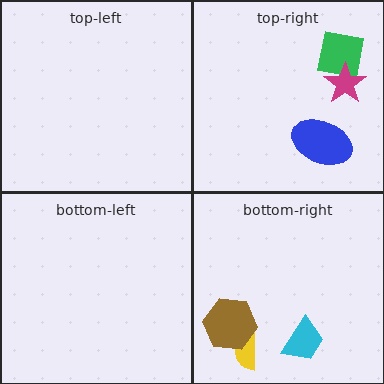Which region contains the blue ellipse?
The top-right region.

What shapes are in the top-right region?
The green square, the blue ellipse, the magenta star.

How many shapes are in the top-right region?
3.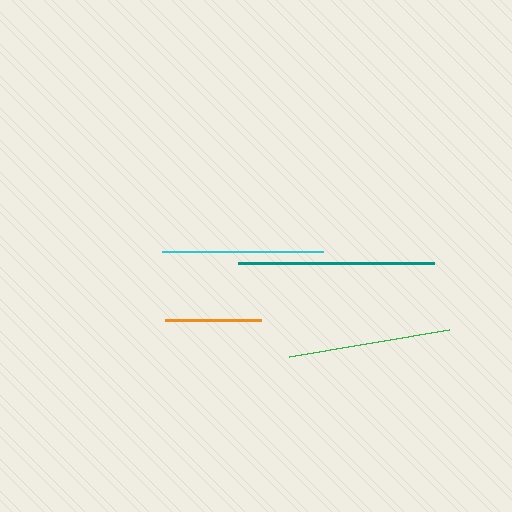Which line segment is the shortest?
The orange line is the shortest at approximately 95 pixels.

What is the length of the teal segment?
The teal segment is approximately 196 pixels long.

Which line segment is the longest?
The teal line is the longest at approximately 196 pixels.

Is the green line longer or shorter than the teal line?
The teal line is longer than the green line.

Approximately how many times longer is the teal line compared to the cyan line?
The teal line is approximately 1.2 times the length of the cyan line.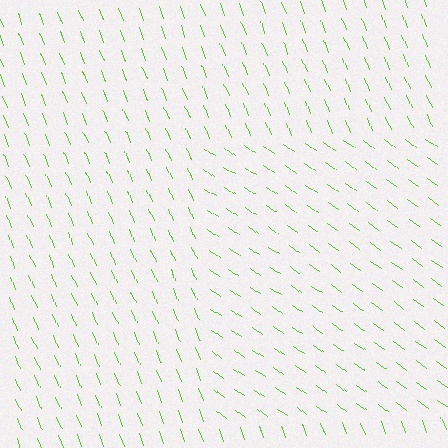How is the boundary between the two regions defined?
The boundary is defined purely by a change in line orientation (approximately 33 degrees difference). All lines are the same color and thickness.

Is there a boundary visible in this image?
Yes, there is a texture boundary formed by a change in line orientation.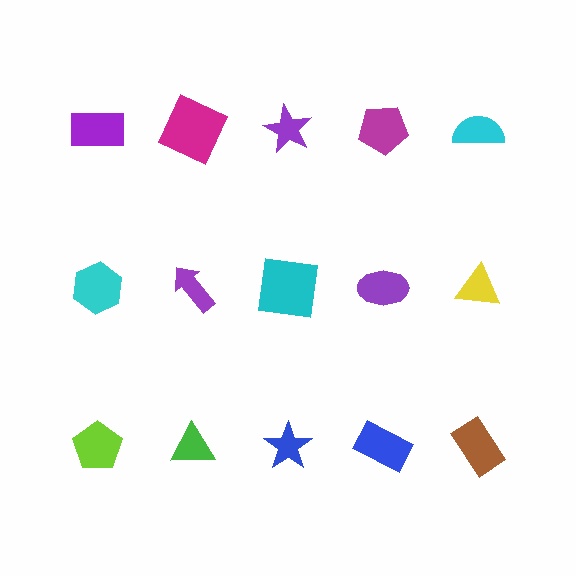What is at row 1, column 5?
A cyan semicircle.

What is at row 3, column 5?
A brown rectangle.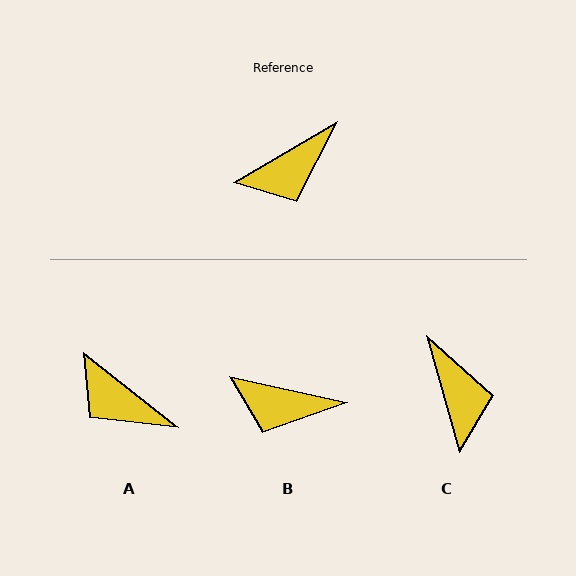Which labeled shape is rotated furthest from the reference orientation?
C, about 75 degrees away.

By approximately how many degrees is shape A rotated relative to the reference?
Approximately 69 degrees clockwise.